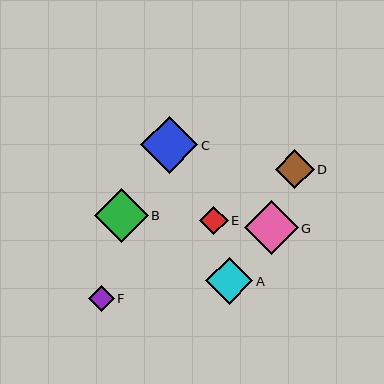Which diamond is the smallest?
Diamond F is the smallest with a size of approximately 25 pixels.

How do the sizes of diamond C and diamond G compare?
Diamond C and diamond G are approximately the same size.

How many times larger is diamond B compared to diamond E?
Diamond B is approximately 1.9 times the size of diamond E.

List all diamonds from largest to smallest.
From largest to smallest: C, B, G, A, D, E, F.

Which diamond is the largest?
Diamond C is the largest with a size of approximately 57 pixels.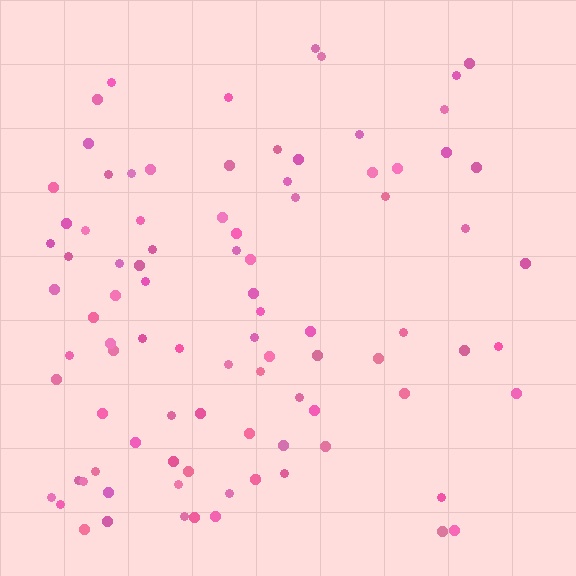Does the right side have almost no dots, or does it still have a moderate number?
Still a moderate number, just noticeably fewer than the left.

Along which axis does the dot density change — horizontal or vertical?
Horizontal.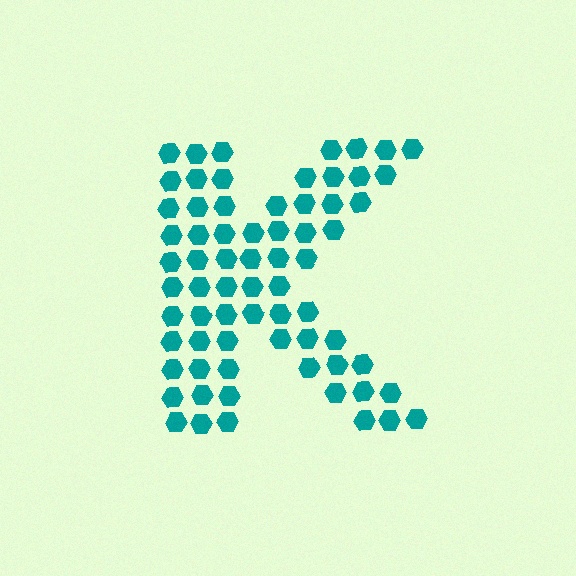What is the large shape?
The large shape is the letter K.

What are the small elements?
The small elements are hexagons.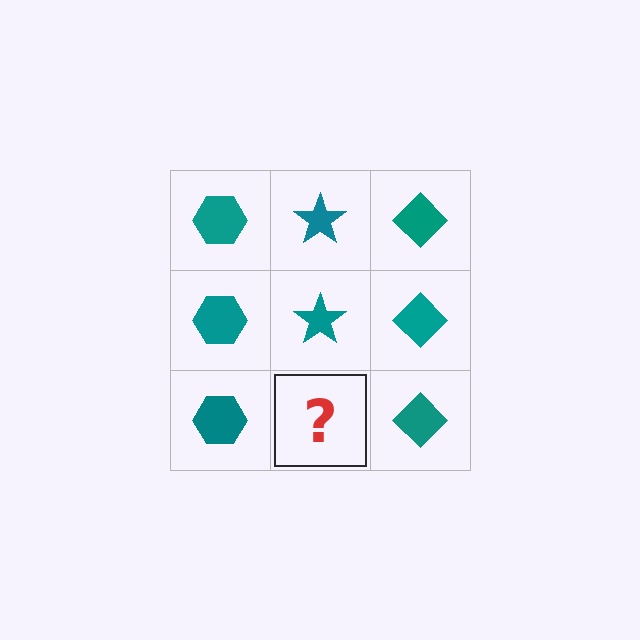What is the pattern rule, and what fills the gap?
The rule is that each column has a consistent shape. The gap should be filled with a teal star.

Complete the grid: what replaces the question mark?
The question mark should be replaced with a teal star.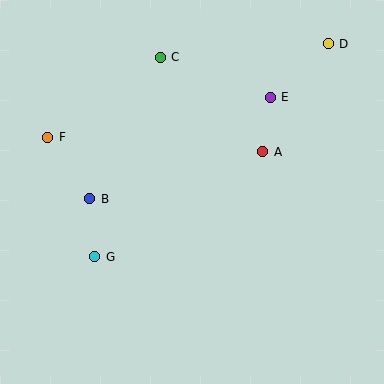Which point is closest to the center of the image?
Point A at (263, 152) is closest to the center.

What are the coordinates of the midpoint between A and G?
The midpoint between A and G is at (179, 204).